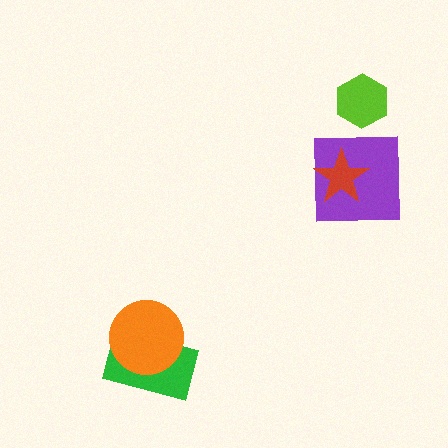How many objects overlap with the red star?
1 object overlaps with the red star.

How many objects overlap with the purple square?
1 object overlaps with the purple square.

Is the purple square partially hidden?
Yes, it is partially covered by another shape.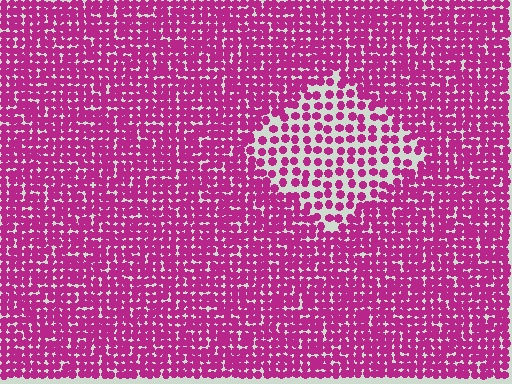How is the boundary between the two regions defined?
The boundary is defined by a change in element density (approximately 2.1x ratio). All elements are the same color, size, and shape.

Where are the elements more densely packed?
The elements are more densely packed outside the diamond boundary.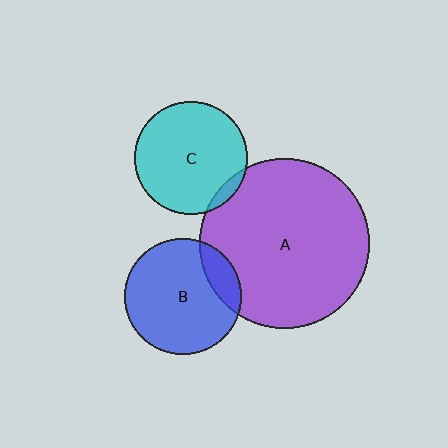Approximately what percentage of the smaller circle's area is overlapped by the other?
Approximately 5%.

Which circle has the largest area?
Circle A (purple).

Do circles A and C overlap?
Yes.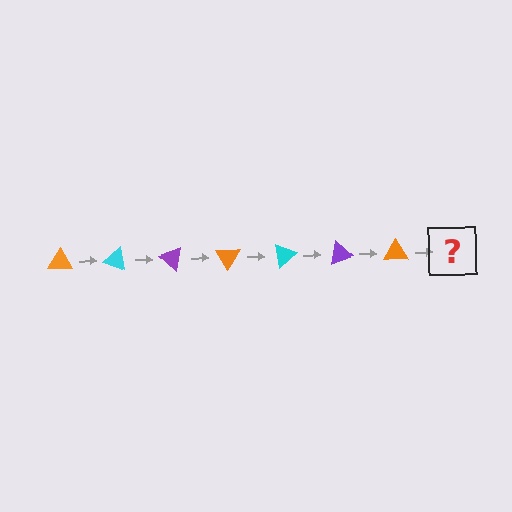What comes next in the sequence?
The next element should be a cyan triangle, rotated 140 degrees from the start.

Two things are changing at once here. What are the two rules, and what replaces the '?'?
The two rules are that it rotates 20 degrees each step and the color cycles through orange, cyan, and purple. The '?' should be a cyan triangle, rotated 140 degrees from the start.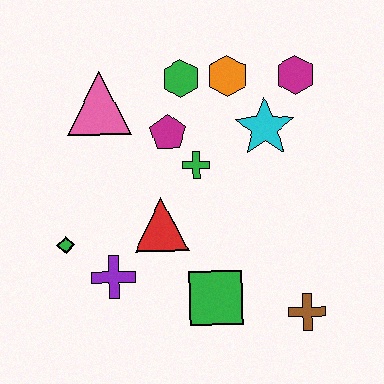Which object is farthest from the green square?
The magenta hexagon is farthest from the green square.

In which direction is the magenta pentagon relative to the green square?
The magenta pentagon is above the green square.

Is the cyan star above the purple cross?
Yes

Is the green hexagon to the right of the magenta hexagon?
No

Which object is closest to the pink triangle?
The magenta pentagon is closest to the pink triangle.